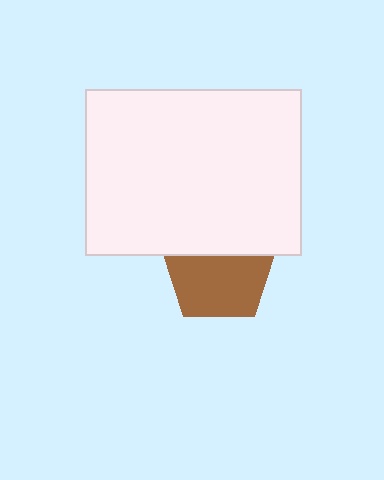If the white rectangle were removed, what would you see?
You would see the complete brown pentagon.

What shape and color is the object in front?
The object in front is a white rectangle.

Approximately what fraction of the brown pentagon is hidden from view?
Roughly 36% of the brown pentagon is hidden behind the white rectangle.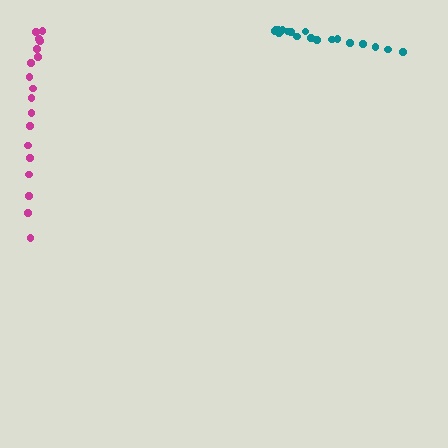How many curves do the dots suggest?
There are 2 distinct paths.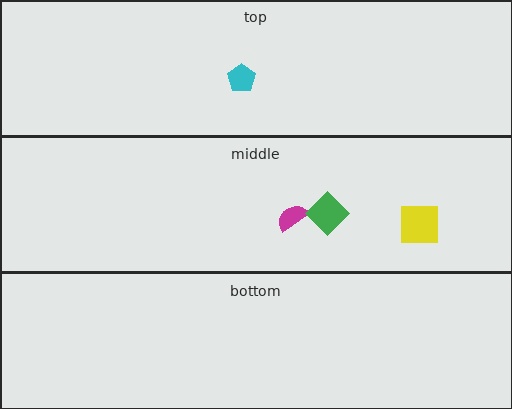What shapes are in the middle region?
The magenta semicircle, the yellow square, the green diamond.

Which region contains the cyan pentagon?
The top region.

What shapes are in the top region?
The cyan pentagon.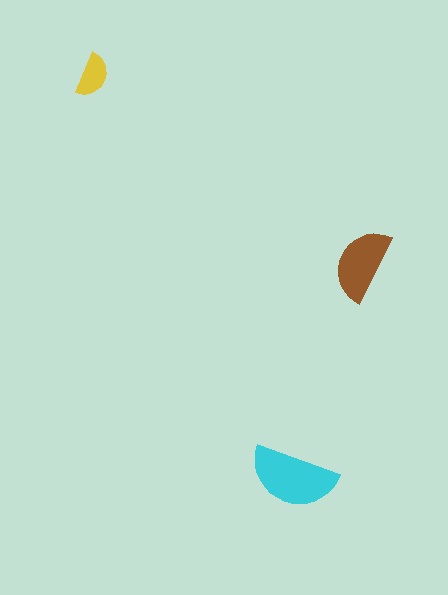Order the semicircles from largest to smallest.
the cyan one, the brown one, the yellow one.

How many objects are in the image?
There are 3 objects in the image.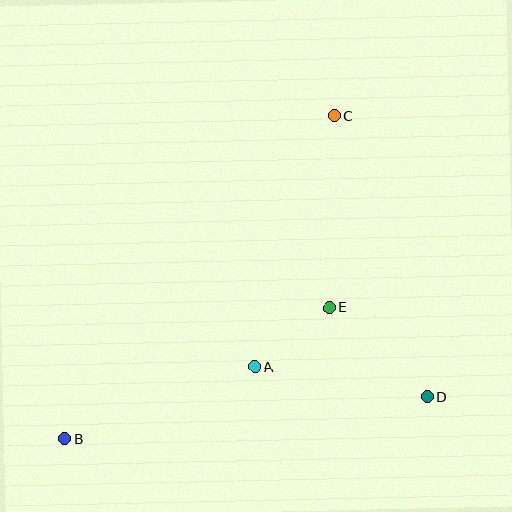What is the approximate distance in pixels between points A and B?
The distance between A and B is approximately 203 pixels.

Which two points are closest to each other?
Points A and E are closest to each other.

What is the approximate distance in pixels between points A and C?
The distance between A and C is approximately 263 pixels.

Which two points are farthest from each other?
Points B and C are farthest from each other.